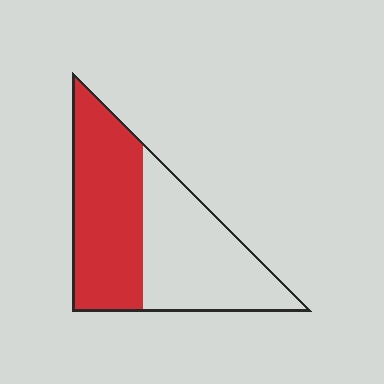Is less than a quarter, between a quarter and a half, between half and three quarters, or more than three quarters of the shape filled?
Between half and three quarters.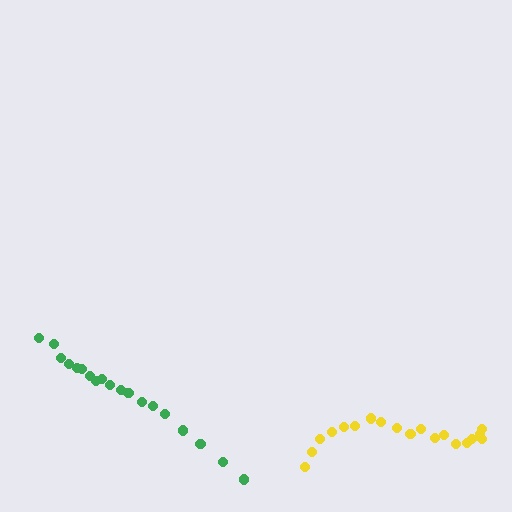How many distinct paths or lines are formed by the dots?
There are 2 distinct paths.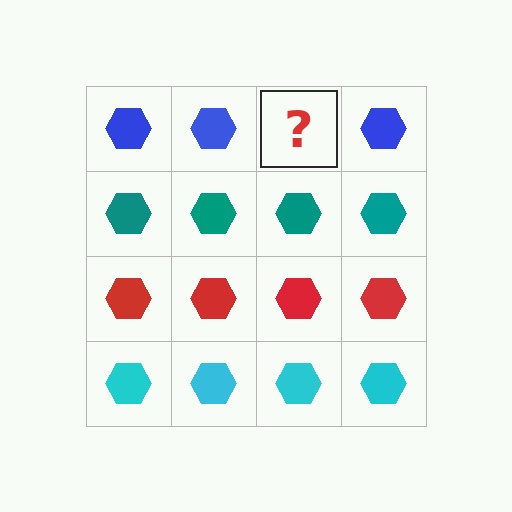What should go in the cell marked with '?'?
The missing cell should contain a blue hexagon.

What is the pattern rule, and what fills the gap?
The rule is that each row has a consistent color. The gap should be filled with a blue hexagon.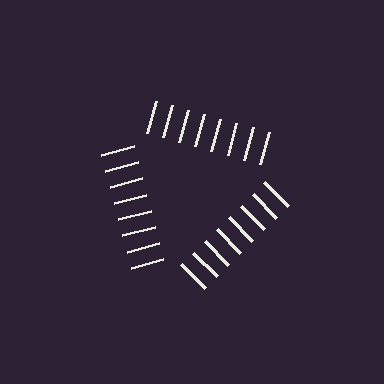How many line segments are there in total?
24 — 8 along each of the 3 edges.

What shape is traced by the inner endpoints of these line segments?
An illusory triangle — the line segments terminate on its edges but no continuous stroke is drawn.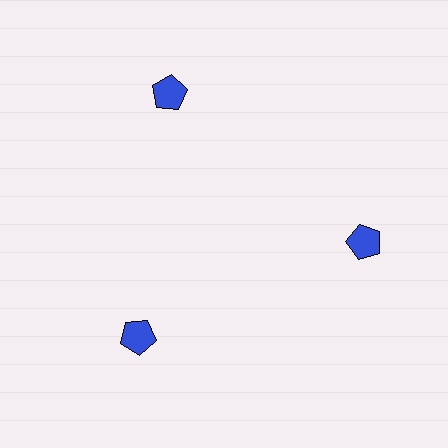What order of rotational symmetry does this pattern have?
This pattern has 3-fold rotational symmetry.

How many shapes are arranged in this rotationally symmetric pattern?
There are 3 shapes, arranged in 3 groups of 1.